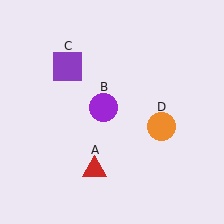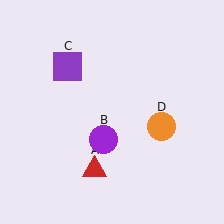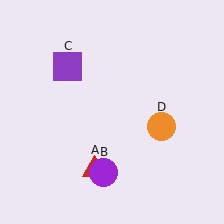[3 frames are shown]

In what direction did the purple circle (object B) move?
The purple circle (object B) moved down.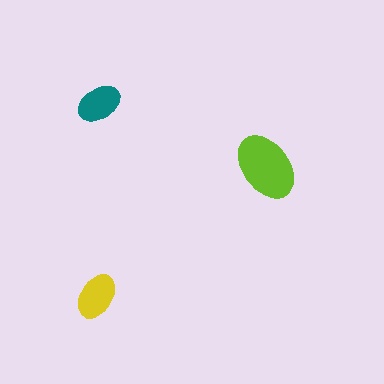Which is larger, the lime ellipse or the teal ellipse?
The lime one.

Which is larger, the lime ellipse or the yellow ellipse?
The lime one.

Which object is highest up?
The teal ellipse is topmost.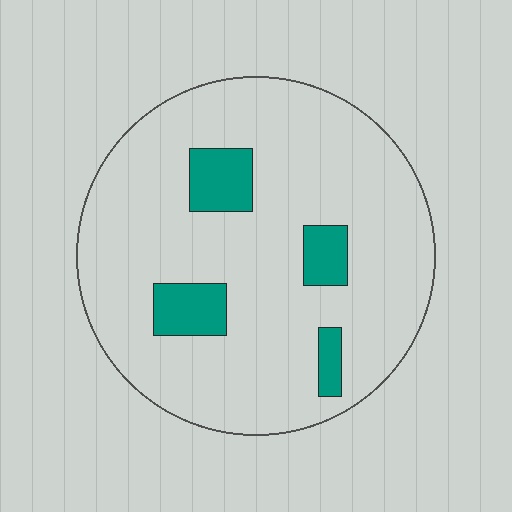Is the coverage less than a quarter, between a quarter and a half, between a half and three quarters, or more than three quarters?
Less than a quarter.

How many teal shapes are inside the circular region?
4.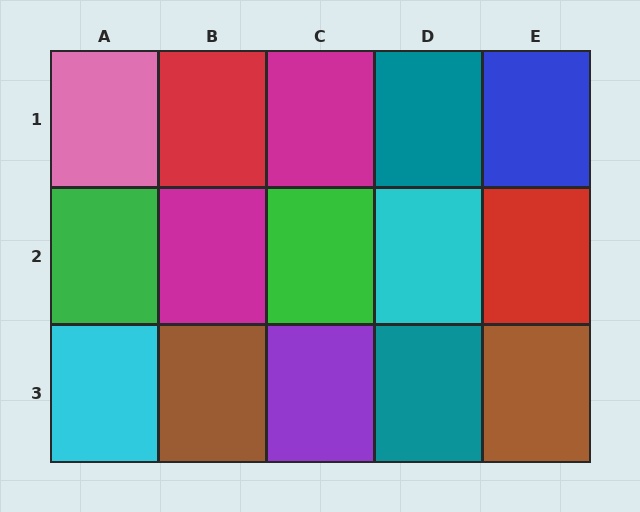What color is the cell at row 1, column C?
Magenta.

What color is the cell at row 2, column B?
Magenta.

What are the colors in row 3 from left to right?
Cyan, brown, purple, teal, brown.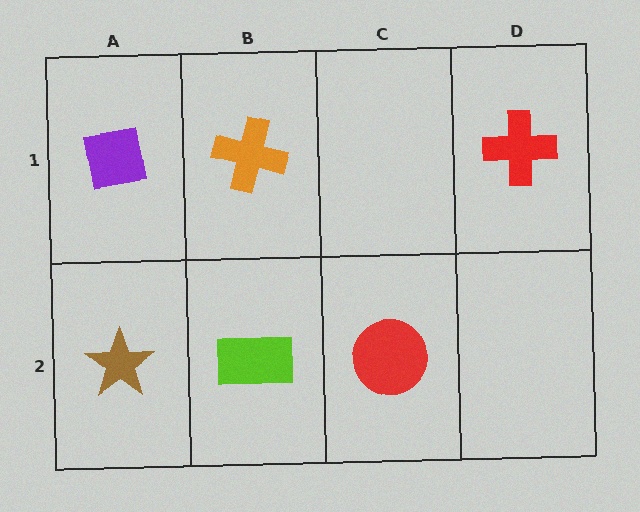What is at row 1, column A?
A purple square.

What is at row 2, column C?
A red circle.